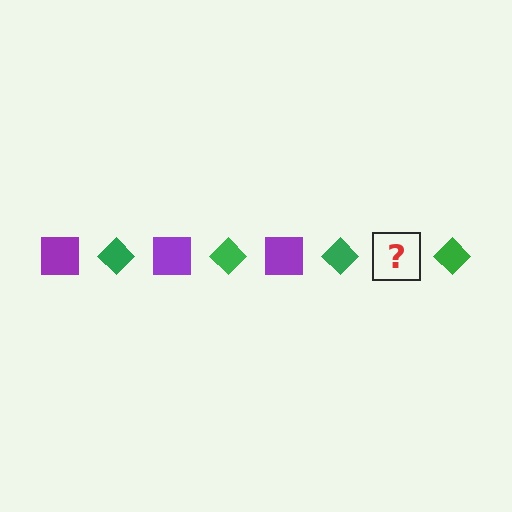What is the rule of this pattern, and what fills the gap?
The rule is that the pattern alternates between purple square and green diamond. The gap should be filled with a purple square.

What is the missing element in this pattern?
The missing element is a purple square.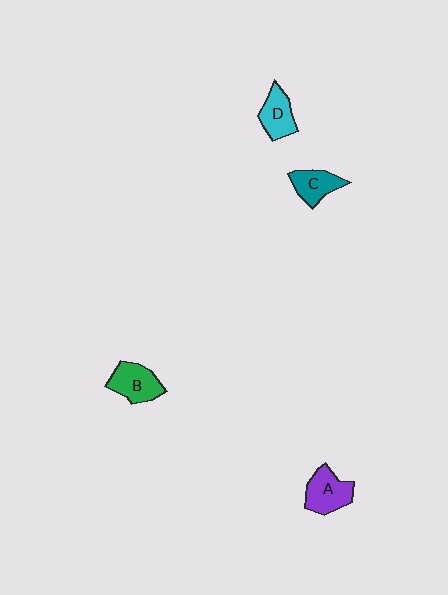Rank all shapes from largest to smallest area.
From largest to smallest: A (purple), B (green), D (cyan), C (teal).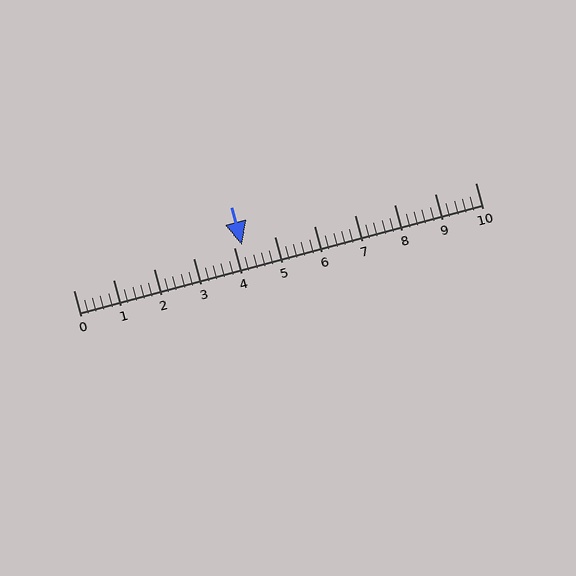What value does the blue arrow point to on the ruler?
The blue arrow points to approximately 4.2.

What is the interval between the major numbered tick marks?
The major tick marks are spaced 1 units apart.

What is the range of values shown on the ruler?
The ruler shows values from 0 to 10.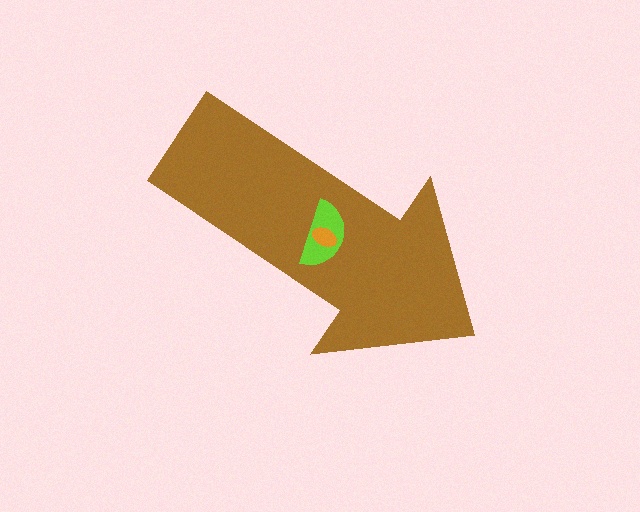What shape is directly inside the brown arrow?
The lime semicircle.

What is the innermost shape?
The orange ellipse.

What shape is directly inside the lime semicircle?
The orange ellipse.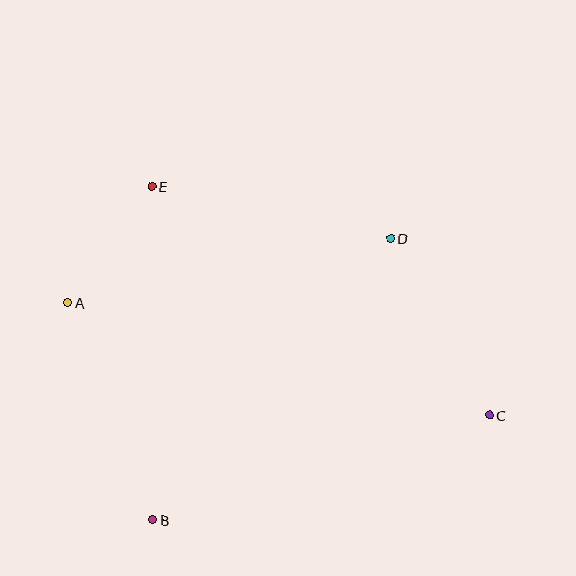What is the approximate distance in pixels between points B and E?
The distance between B and E is approximately 334 pixels.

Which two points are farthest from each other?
Points A and C are farthest from each other.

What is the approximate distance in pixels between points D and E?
The distance between D and E is approximately 245 pixels.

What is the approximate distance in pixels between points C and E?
The distance between C and E is approximately 408 pixels.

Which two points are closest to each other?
Points A and E are closest to each other.